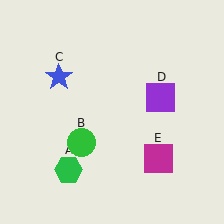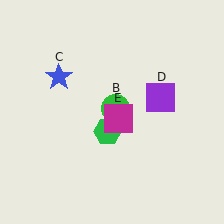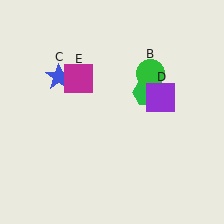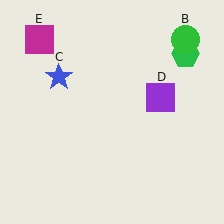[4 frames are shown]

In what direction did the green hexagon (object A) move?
The green hexagon (object A) moved up and to the right.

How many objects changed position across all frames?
3 objects changed position: green hexagon (object A), green circle (object B), magenta square (object E).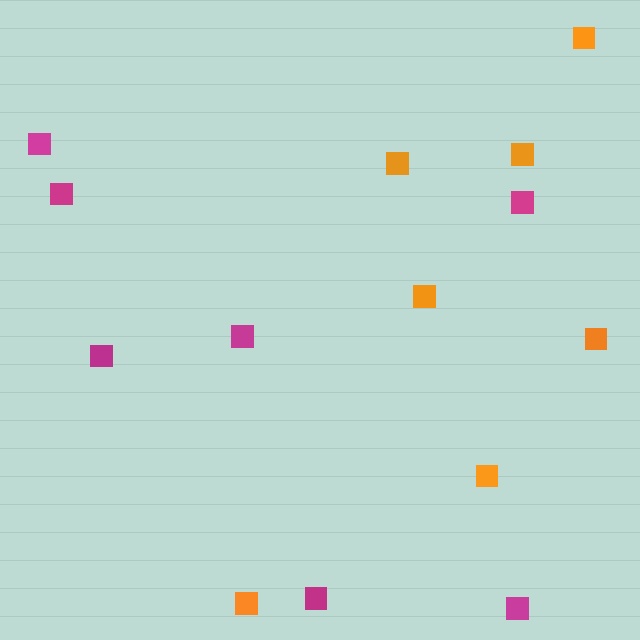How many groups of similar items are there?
There are 2 groups: one group of orange squares (7) and one group of magenta squares (7).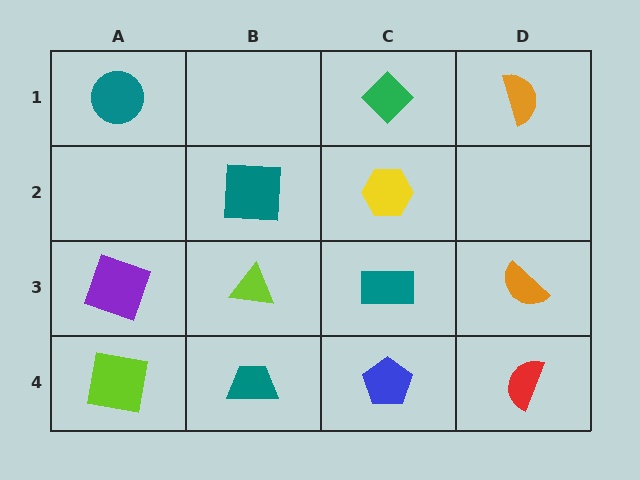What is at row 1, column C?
A green diamond.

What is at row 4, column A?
A lime square.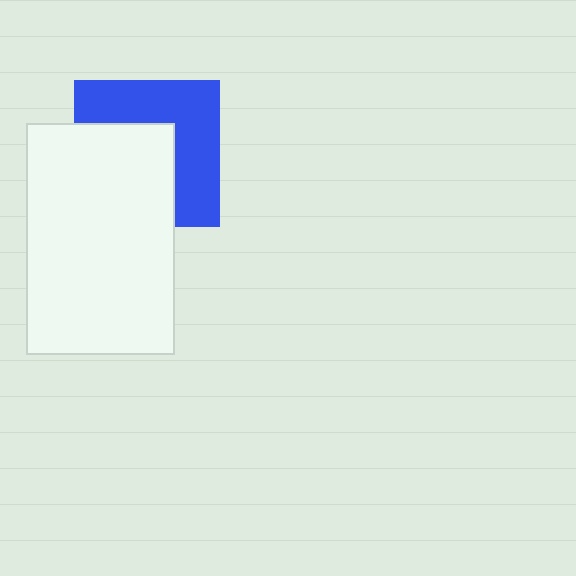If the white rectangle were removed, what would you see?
You would see the complete blue square.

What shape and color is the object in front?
The object in front is a white rectangle.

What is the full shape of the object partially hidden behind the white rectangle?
The partially hidden object is a blue square.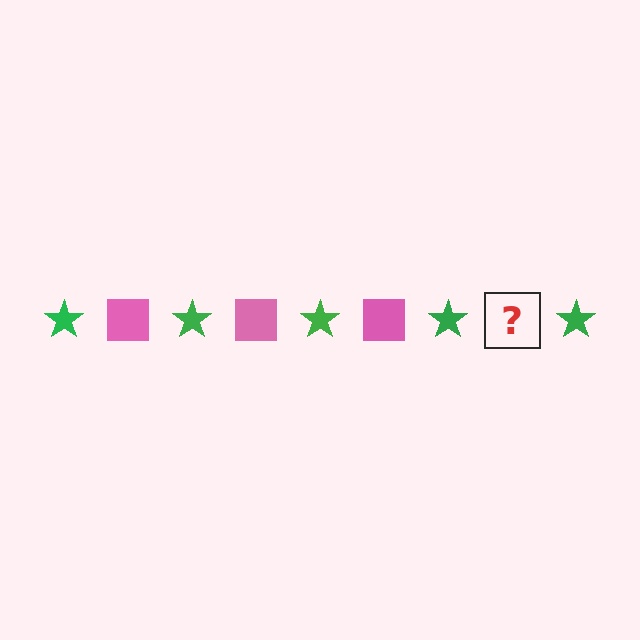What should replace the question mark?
The question mark should be replaced with a pink square.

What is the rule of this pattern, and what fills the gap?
The rule is that the pattern alternates between green star and pink square. The gap should be filled with a pink square.